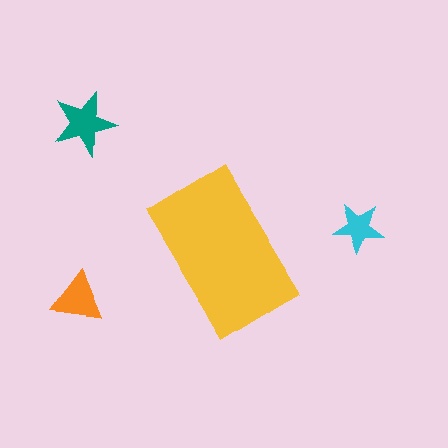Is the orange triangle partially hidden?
No, the orange triangle is fully visible.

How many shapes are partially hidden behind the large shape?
0 shapes are partially hidden.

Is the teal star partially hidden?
No, the teal star is fully visible.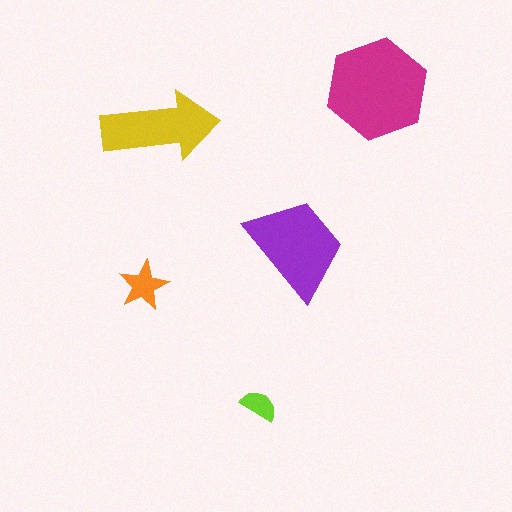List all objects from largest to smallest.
The magenta hexagon, the purple trapezoid, the yellow arrow, the orange star, the lime semicircle.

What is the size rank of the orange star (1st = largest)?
4th.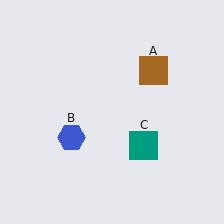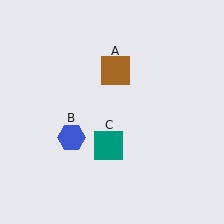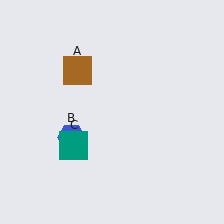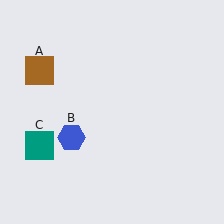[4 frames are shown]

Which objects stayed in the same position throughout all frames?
Blue hexagon (object B) remained stationary.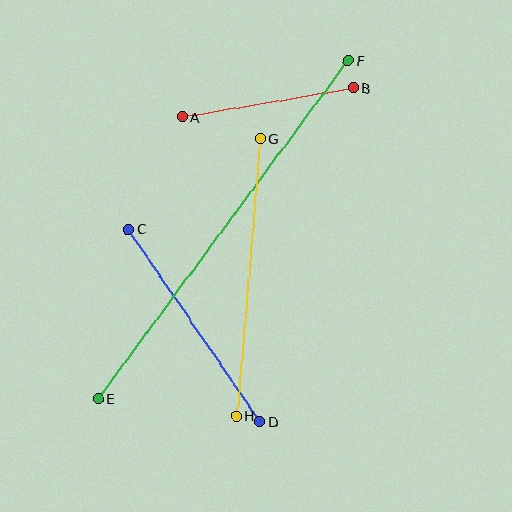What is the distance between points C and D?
The distance is approximately 233 pixels.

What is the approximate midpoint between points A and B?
The midpoint is at approximately (268, 102) pixels.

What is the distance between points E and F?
The distance is approximately 421 pixels.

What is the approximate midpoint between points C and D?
The midpoint is at approximately (194, 326) pixels.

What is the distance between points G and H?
The distance is approximately 278 pixels.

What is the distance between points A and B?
The distance is approximately 173 pixels.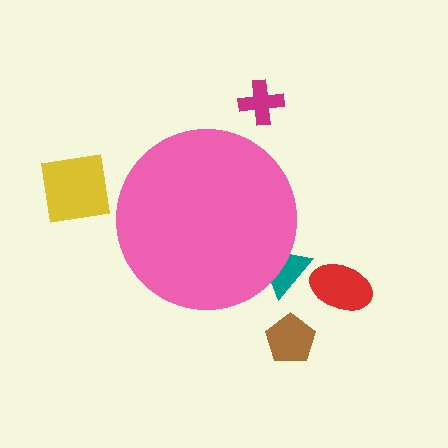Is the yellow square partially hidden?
No, the yellow square is fully visible.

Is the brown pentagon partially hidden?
No, the brown pentagon is fully visible.